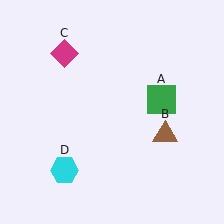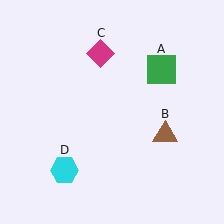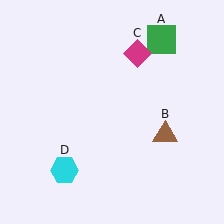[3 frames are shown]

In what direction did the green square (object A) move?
The green square (object A) moved up.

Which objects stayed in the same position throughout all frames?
Brown triangle (object B) and cyan hexagon (object D) remained stationary.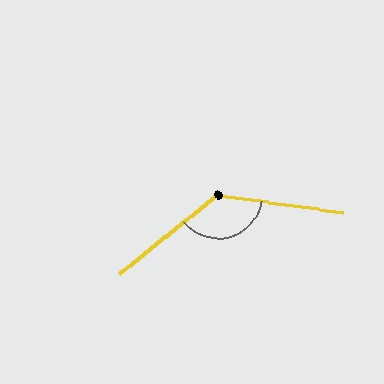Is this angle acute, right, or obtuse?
It is obtuse.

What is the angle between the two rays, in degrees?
Approximately 133 degrees.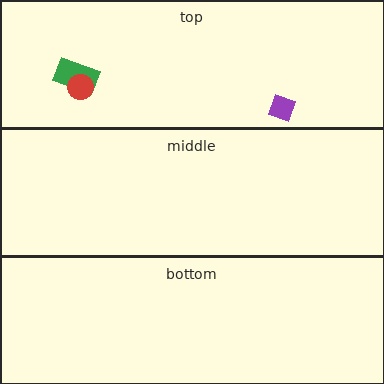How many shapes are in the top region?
3.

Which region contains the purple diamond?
The top region.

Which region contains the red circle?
The top region.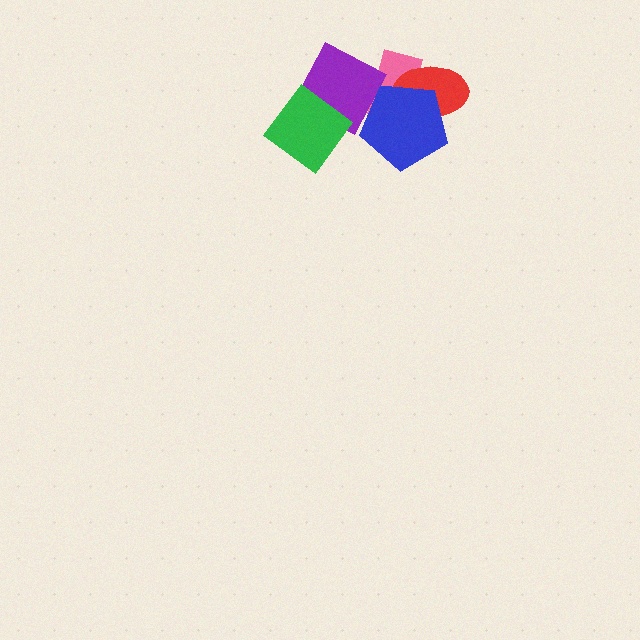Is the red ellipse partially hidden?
Yes, it is partially covered by another shape.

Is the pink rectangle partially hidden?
Yes, it is partially covered by another shape.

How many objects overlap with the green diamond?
1 object overlaps with the green diamond.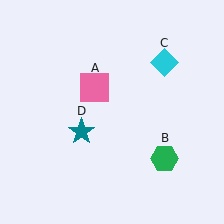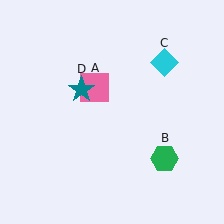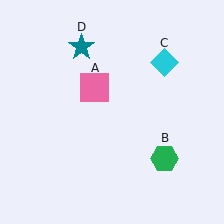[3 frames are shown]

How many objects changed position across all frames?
1 object changed position: teal star (object D).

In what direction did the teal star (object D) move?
The teal star (object D) moved up.